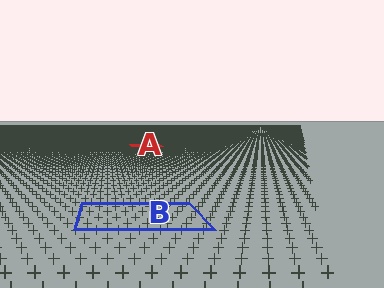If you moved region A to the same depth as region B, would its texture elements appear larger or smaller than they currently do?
They would appear larger. At a closer depth, the same texture elements are projected at a bigger on-screen size.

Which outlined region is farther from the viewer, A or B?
Region A is farther from the viewer — the texture elements inside it appear smaller and more densely packed.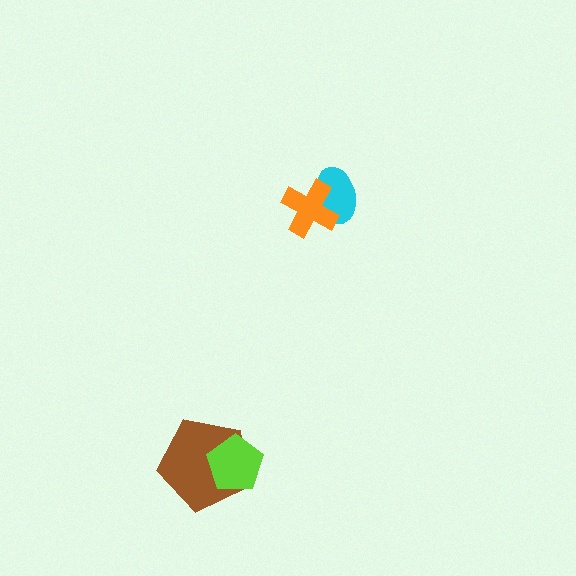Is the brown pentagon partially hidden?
Yes, it is partially covered by another shape.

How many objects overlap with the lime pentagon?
1 object overlaps with the lime pentagon.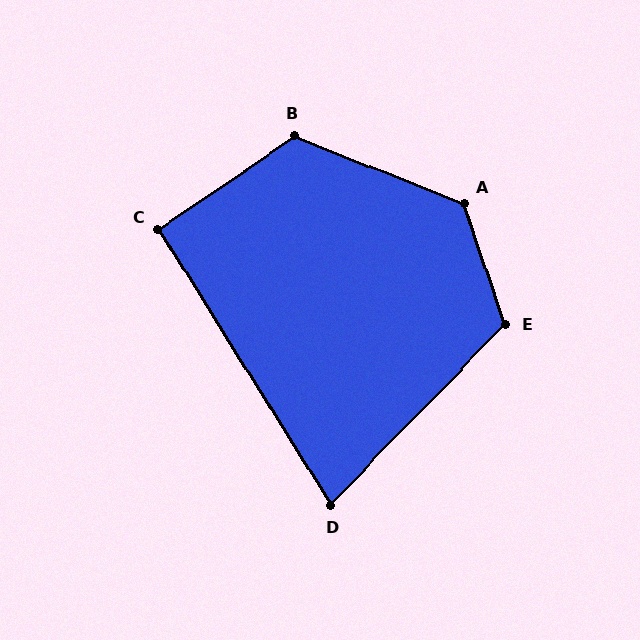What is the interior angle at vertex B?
Approximately 124 degrees (obtuse).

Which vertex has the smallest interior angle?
D, at approximately 76 degrees.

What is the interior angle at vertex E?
Approximately 117 degrees (obtuse).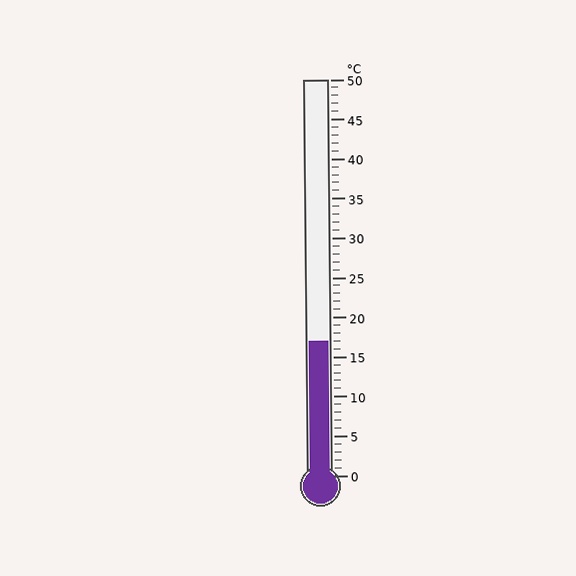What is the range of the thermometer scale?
The thermometer scale ranges from 0°C to 50°C.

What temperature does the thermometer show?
The thermometer shows approximately 17°C.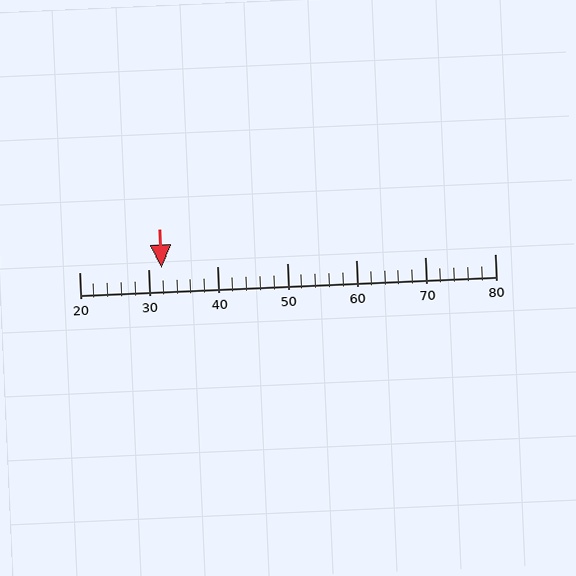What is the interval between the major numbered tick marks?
The major tick marks are spaced 10 units apart.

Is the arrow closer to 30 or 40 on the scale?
The arrow is closer to 30.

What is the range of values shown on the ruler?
The ruler shows values from 20 to 80.